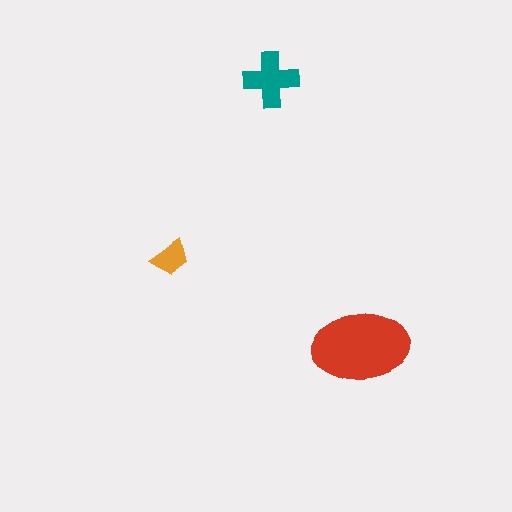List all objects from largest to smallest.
The red ellipse, the teal cross, the orange trapezoid.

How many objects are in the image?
There are 3 objects in the image.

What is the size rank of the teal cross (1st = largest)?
2nd.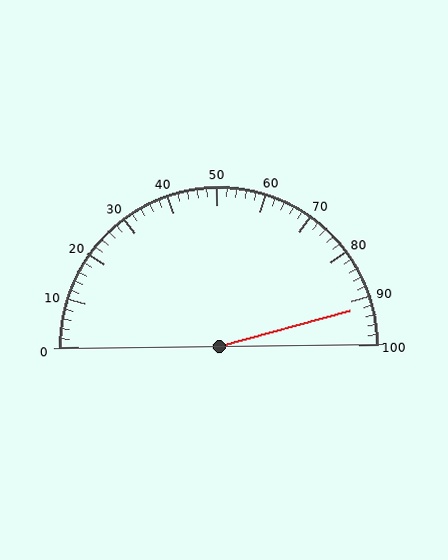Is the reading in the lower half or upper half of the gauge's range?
The reading is in the upper half of the range (0 to 100).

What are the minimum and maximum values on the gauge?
The gauge ranges from 0 to 100.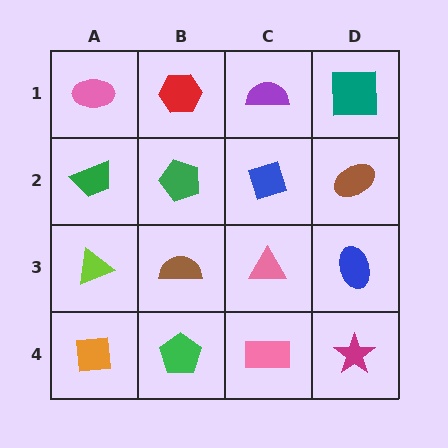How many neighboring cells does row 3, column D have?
3.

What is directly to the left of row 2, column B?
A green trapezoid.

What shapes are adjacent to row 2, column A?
A pink ellipse (row 1, column A), a lime triangle (row 3, column A), a green pentagon (row 2, column B).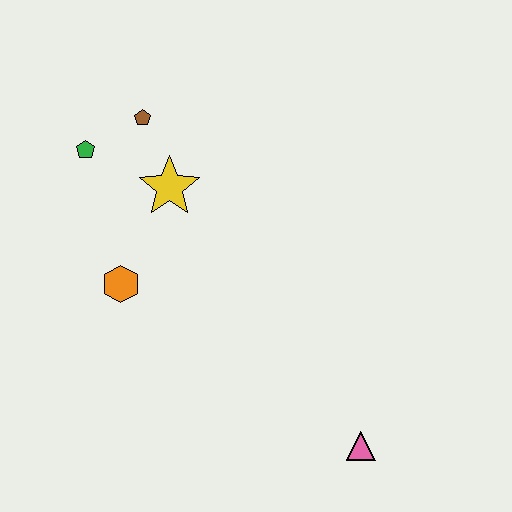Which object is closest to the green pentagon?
The brown pentagon is closest to the green pentagon.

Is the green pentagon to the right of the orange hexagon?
No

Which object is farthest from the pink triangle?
The green pentagon is farthest from the pink triangle.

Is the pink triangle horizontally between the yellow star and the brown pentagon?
No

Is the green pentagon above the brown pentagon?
No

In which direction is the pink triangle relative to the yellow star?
The pink triangle is below the yellow star.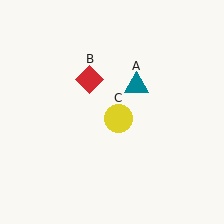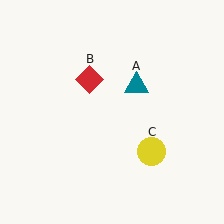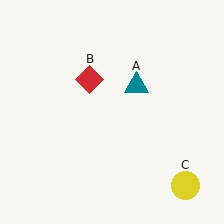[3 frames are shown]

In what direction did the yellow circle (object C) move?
The yellow circle (object C) moved down and to the right.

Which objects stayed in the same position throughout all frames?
Teal triangle (object A) and red diamond (object B) remained stationary.